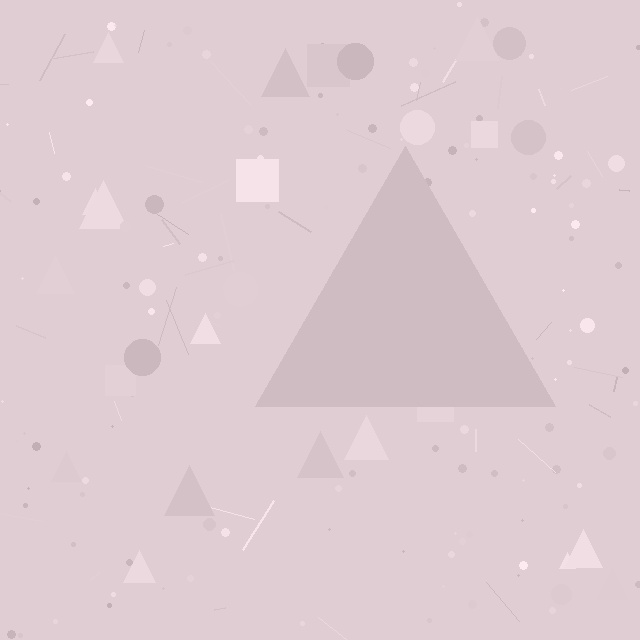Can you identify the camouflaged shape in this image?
The camouflaged shape is a triangle.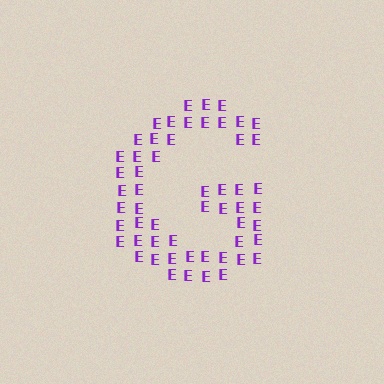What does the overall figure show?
The overall figure shows the letter G.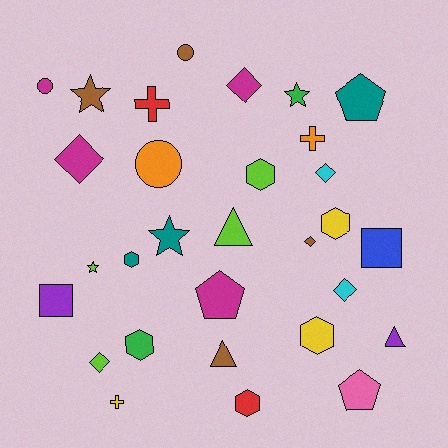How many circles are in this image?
There are 3 circles.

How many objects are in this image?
There are 30 objects.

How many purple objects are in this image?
There are 2 purple objects.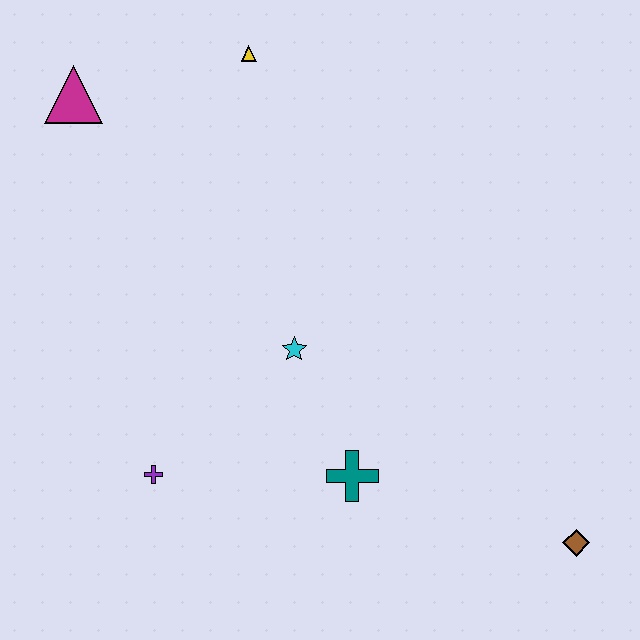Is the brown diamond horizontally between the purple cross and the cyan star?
No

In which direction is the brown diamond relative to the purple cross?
The brown diamond is to the right of the purple cross.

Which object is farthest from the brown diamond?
The magenta triangle is farthest from the brown diamond.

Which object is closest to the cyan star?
The teal cross is closest to the cyan star.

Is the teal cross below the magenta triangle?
Yes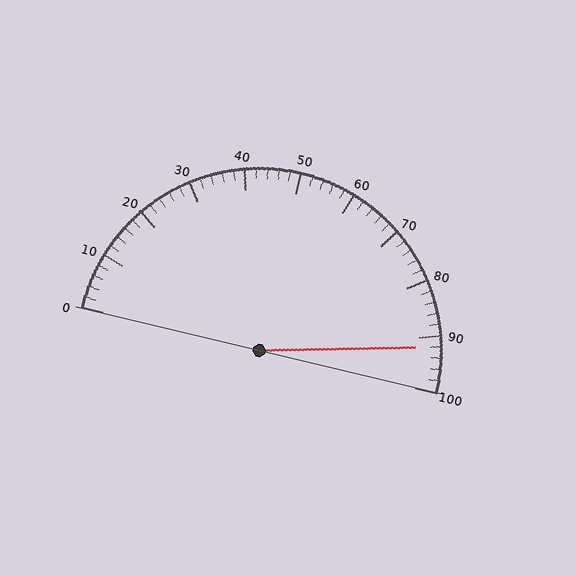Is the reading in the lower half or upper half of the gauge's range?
The reading is in the upper half of the range (0 to 100).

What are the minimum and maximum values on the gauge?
The gauge ranges from 0 to 100.